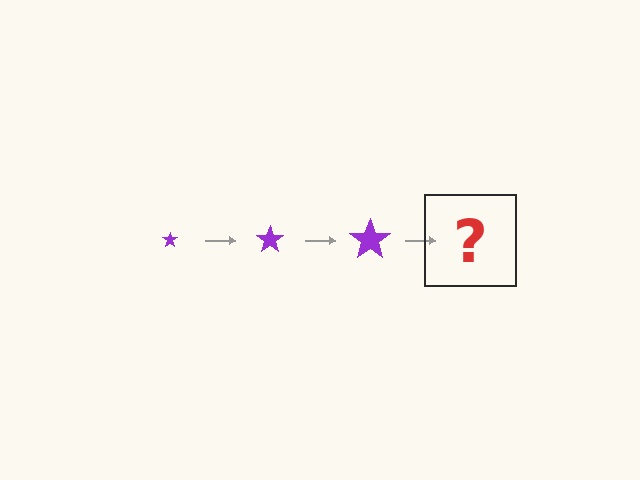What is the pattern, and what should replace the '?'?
The pattern is that the star gets progressively larger each step. The '?' should be a purple star, larger than the previous one.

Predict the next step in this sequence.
The next step is a purple star, larger than the previous one.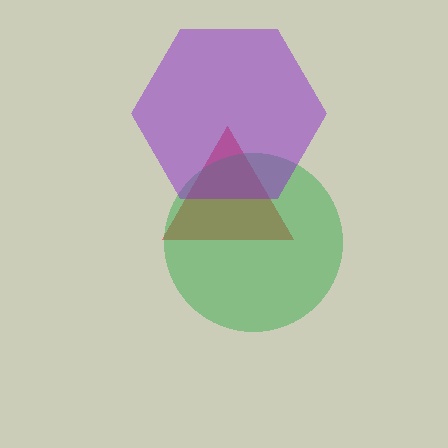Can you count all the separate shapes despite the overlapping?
Yes, there are 3 separate shapes.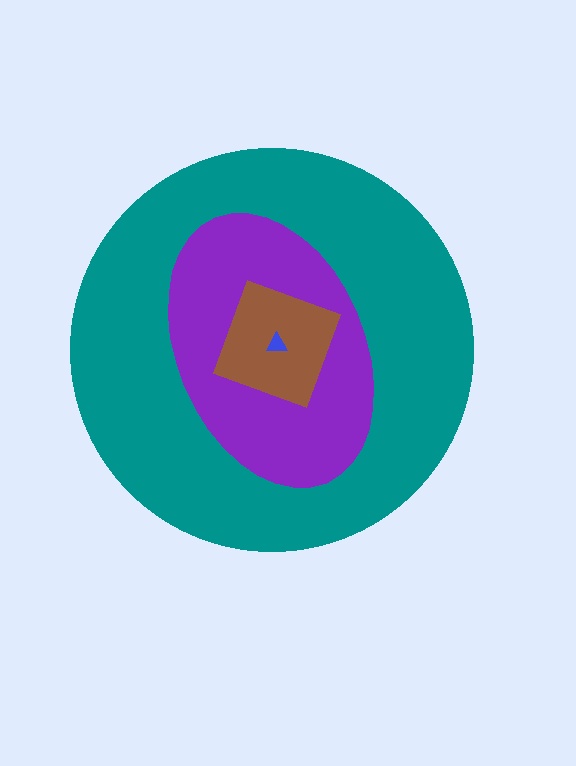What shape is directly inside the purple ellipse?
The brown square.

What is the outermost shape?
The teal circle.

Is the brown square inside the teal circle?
Yes.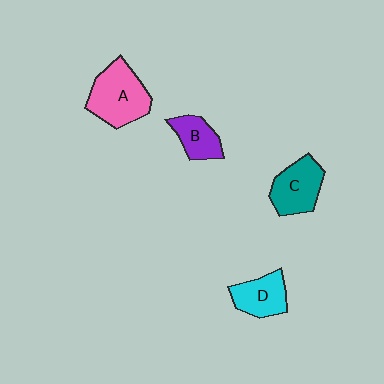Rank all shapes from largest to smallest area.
From largest to smallest: A (pink), C (teal), D (cyan), B (purple).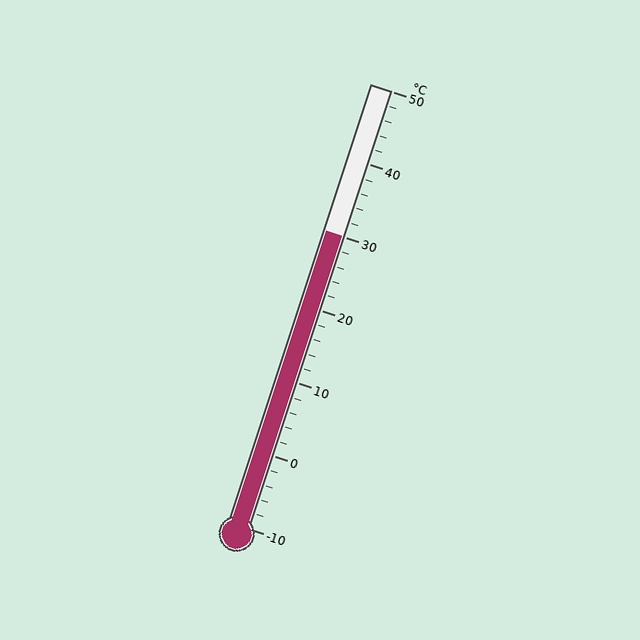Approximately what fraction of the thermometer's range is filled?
The thermometer is filled to approximately 65% of its range.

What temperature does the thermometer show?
The thermometer shows approximately 30°C.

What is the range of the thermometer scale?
The thermometer scale ranges from -10°C to 50°C.